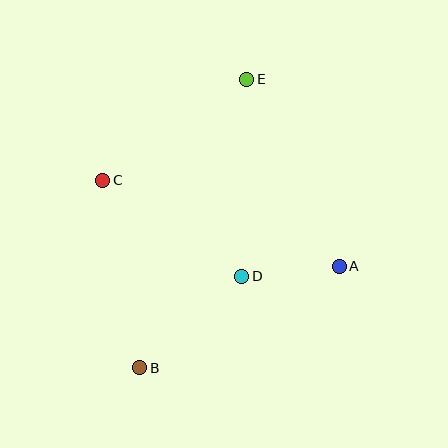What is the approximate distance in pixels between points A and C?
The distance between A and C is approximately 251 pixels.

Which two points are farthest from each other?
Points B and E are farthest from each other.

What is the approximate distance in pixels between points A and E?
The distance between A and E is approximately 209 pixels.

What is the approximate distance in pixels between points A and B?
The distance between A and B is approximately 224 pixels.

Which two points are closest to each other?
Points A and D are closest to each other.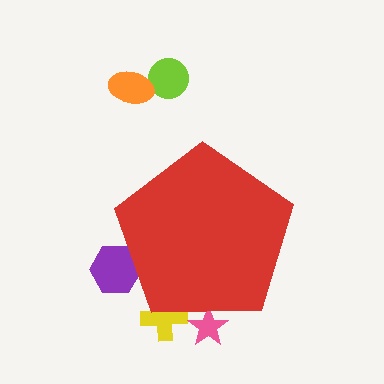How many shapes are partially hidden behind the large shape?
3 shapes are partially hidden.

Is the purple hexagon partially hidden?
Yes, the purple hexagon is partially hidden behind the red pentagon.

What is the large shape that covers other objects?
A red pentagon.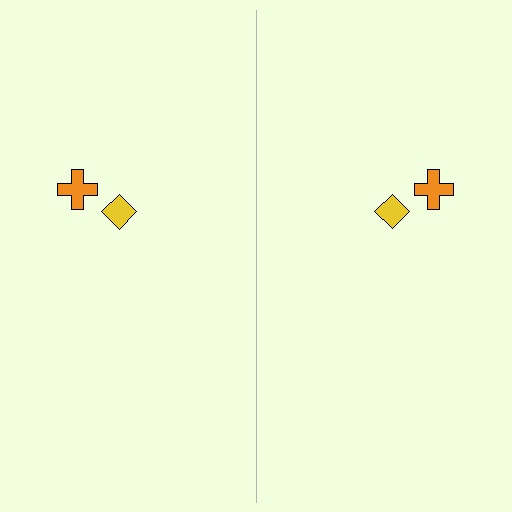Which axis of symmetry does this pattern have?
The pattern has a vertical axis of symmetry running through the center of the image.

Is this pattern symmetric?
Yes, this pattern has bilateral (reflection) symmetry.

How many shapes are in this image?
There are 4 shapes in this image.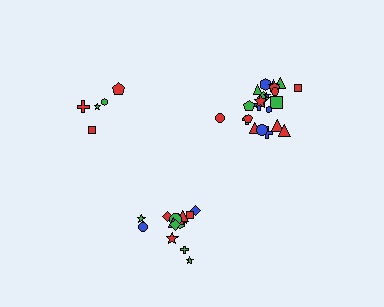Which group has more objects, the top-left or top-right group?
The top-right group.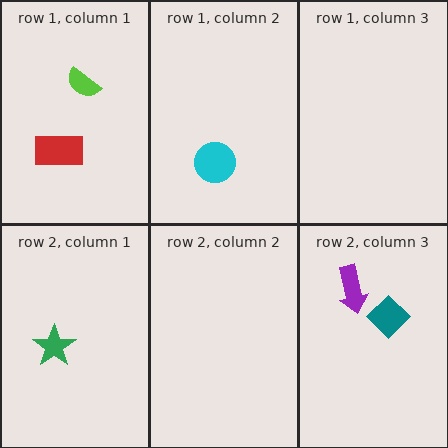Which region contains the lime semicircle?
The row 1, column 1 region.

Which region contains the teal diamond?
The row 2, column 3 region.